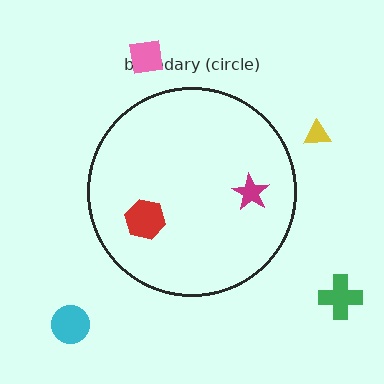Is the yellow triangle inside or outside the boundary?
Outside.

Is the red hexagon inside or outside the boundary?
Inside.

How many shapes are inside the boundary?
2 inside, 4 outside.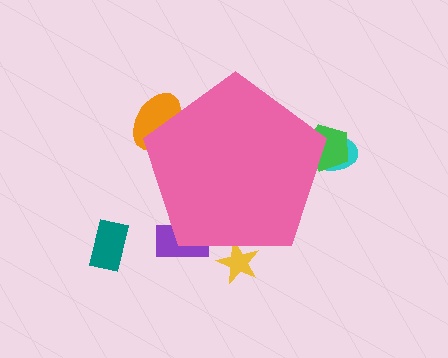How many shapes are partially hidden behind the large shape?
5 shapes are partially hidden.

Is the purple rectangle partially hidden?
Yes, the purple rectangle is partially hidden behind the pink pentagon.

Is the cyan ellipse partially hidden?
Yes, the cyan ellipse is partially hidden behind the pink pentagon.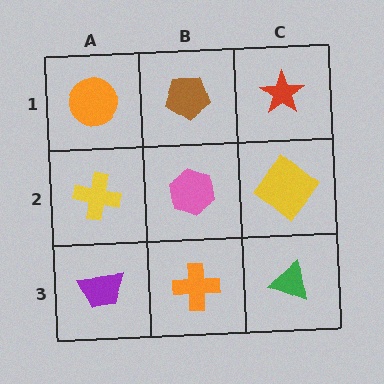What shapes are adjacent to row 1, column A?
A yellow cross (row 2, column A), a brown pentagon (row 1, column B).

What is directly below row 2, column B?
An orange cross.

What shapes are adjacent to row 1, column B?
A pink hexagon (row 2, column B), an orange circle (row 1, column A), a red star (row 1, column C).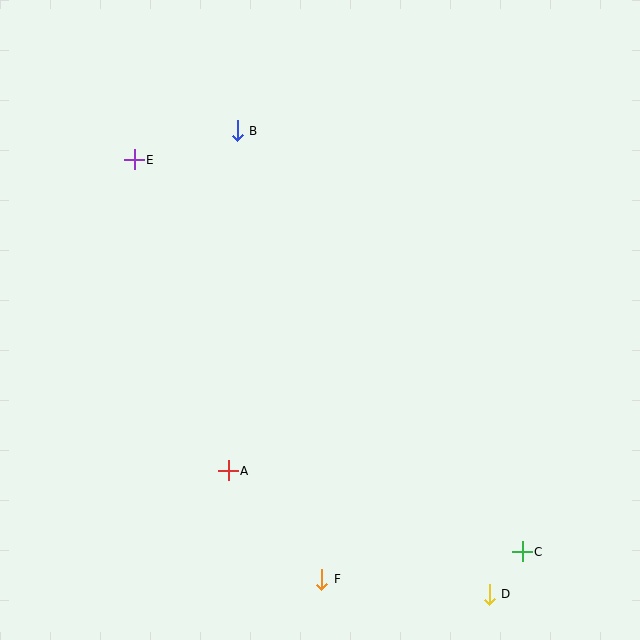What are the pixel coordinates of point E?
Point E is at (134, 160).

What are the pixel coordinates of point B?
Point B is at (237, 131).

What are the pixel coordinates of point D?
Point D is at (489, 594).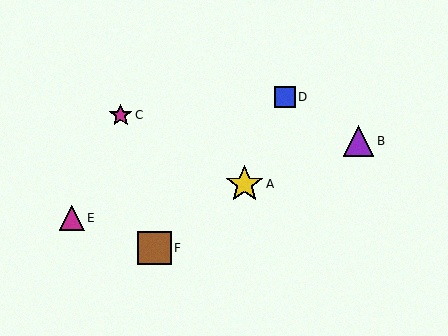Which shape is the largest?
The yellow star (labeled A) is the largest.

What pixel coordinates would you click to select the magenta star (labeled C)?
Click at (121, 115) to select the magenta star C.